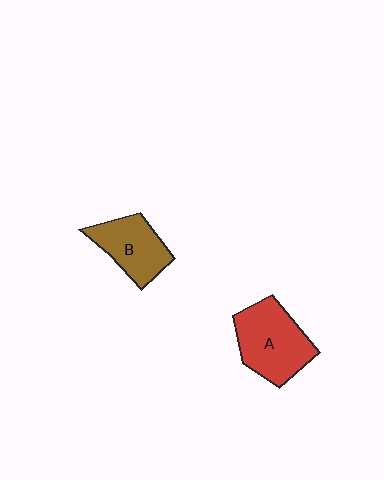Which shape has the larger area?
Shape A (red).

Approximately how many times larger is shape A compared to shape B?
Approximately 1.3 times.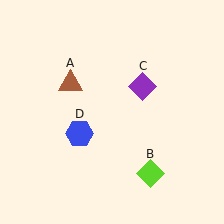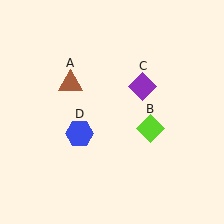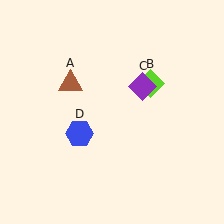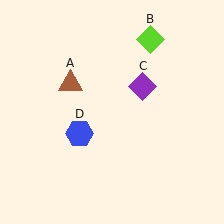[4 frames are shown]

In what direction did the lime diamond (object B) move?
The lime diamond (object B) moved up.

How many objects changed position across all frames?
1 object changed position: lime diamond (object B).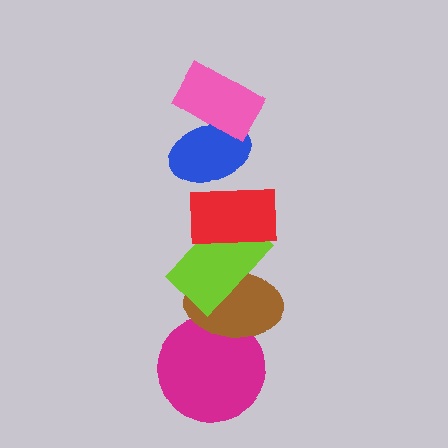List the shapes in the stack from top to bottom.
From top to bottom: the pink rectangle, the blue ellipse, the red rectangle, the lime rectangle, the brown ellipse, the magenta circle.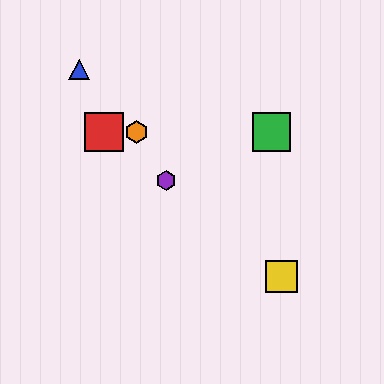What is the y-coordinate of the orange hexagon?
The orange hexagon is at y≈132.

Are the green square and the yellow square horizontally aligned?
No, the green square is at y≈132 and the yellow square is at y≈277.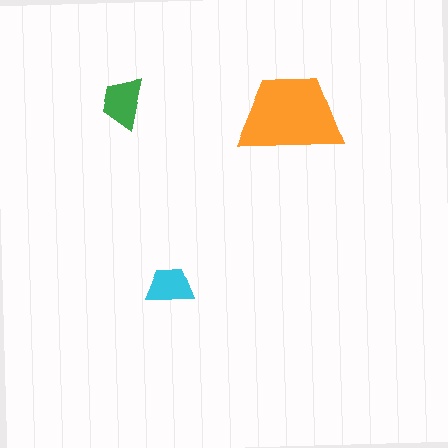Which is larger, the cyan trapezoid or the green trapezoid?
The green one.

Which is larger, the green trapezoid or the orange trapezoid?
The orange one.